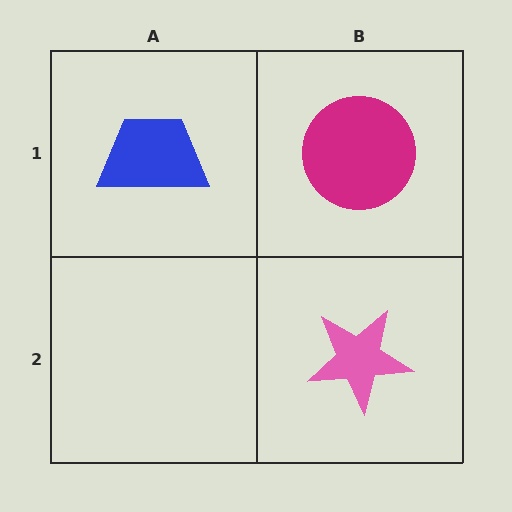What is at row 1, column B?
A magenta circle.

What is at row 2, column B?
A pink star.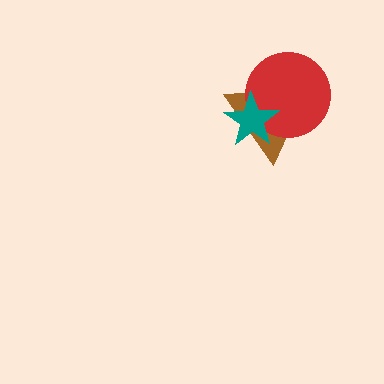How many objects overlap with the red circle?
2 objects overlap with the red circle.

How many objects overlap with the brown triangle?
2 objects overlap with the brown triangle.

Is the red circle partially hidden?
Yes, it is partially covered by another shape.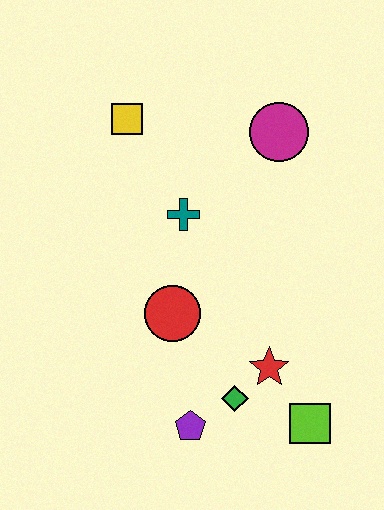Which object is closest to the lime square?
The red star is closest to the lime square.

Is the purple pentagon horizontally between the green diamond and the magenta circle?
No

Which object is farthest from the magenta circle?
The purple pentagon is farthest from the magenta circle.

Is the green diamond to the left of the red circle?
No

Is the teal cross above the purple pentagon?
Yes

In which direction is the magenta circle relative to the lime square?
The magenta circle is above the lime square.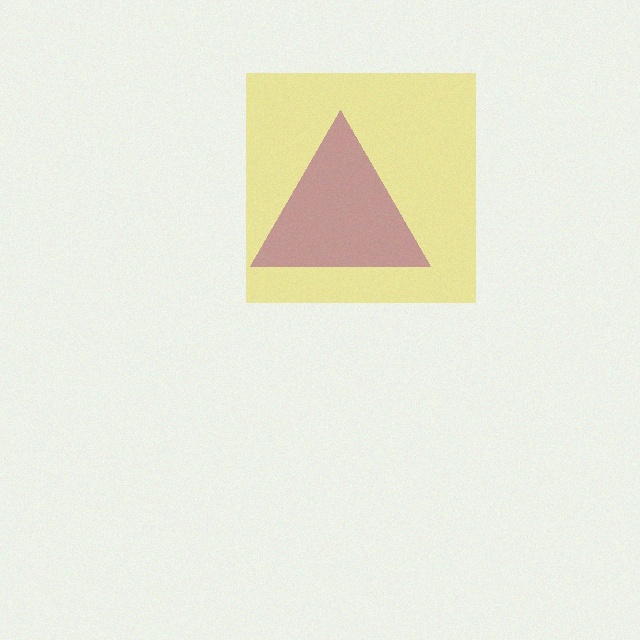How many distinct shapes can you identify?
There are 2 distinct shapes: a purple triangle, a yellow square.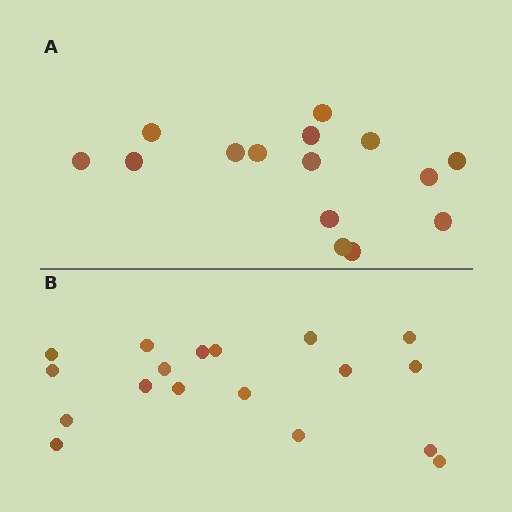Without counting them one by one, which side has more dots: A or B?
Region B (the bottom region) has more dots.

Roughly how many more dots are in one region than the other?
Region B has just a few more — roughly 2 or 3 more dots than region A.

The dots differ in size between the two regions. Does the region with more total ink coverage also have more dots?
No. Region A has more total ink coverage because its dots are larger, but region B actually contains more individual dots. Total area can be misleading — the number of items is what matters here.